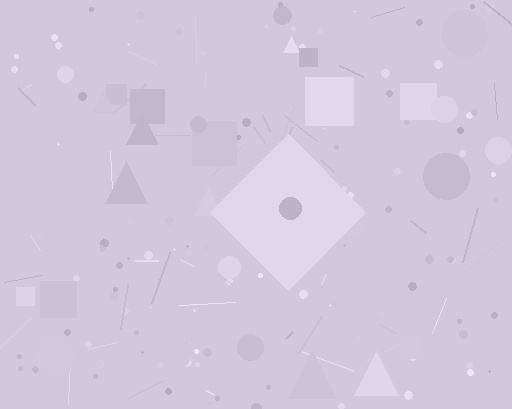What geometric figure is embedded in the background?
A diamond is embedded in the background.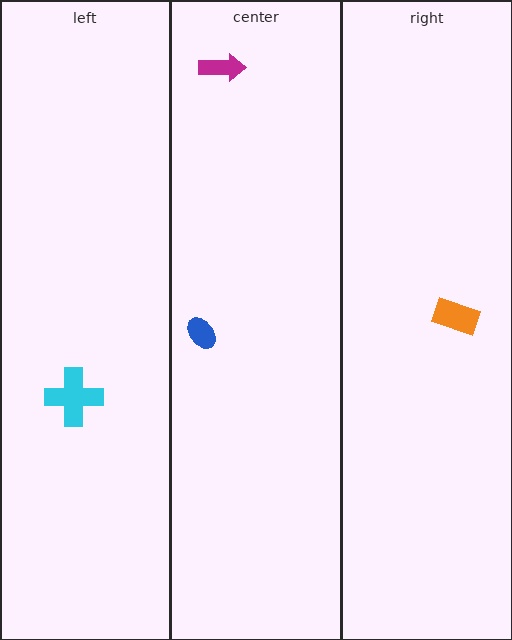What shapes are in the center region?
The magenta arrow, the blue ellipse.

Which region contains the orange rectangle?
The right region.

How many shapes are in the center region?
2.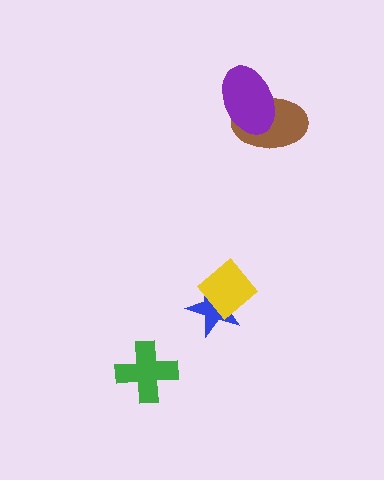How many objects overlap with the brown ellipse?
1 object overlaps with the brown ellipse.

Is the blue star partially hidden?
Yes, it is partially covered by another shape.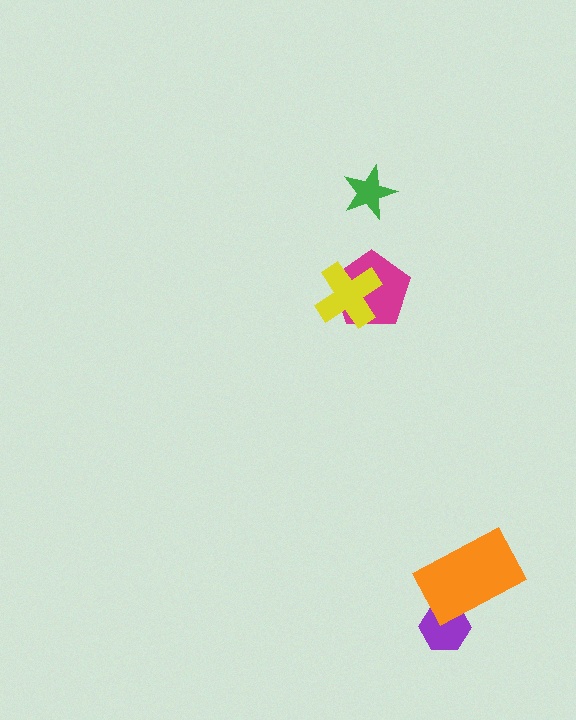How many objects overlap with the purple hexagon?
1 object overlaps with the purple hexagon.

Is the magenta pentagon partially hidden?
Yes, it is partially covered by another shape.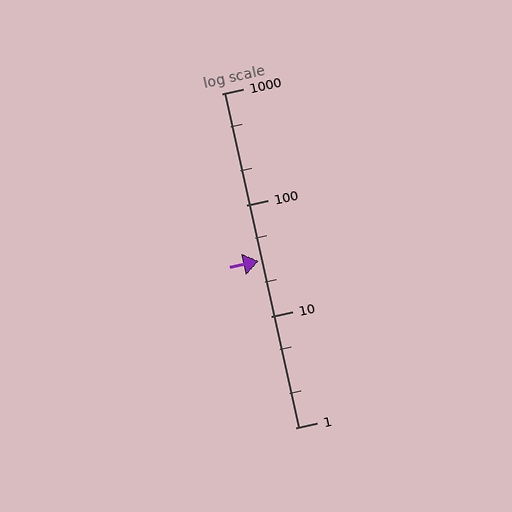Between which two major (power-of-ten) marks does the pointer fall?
The pointer is between 10 and 100.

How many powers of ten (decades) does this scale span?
The scale spans 3 decades, from 1 to 1000.